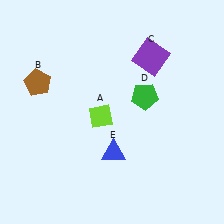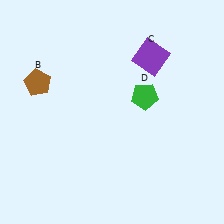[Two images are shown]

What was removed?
The blue triangle (E), the lime diamond (A) were removed in Image 2.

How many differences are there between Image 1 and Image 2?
There are 2 differences between the two images.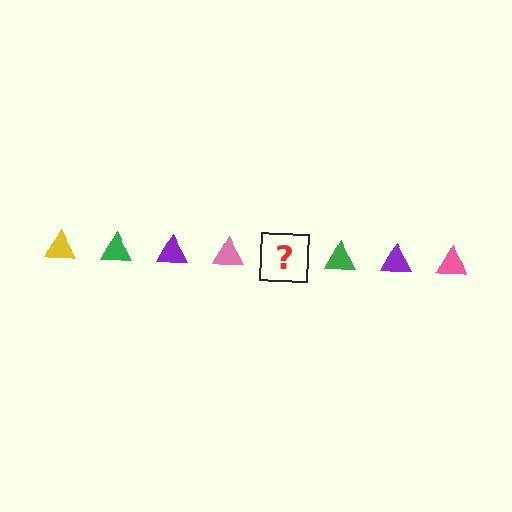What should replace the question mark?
The question mark should be replaced with a yellow triangle.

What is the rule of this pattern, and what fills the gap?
The rule is that the pattern cycles through yellow, green, purple, pink triangles. The gap should be filled with a yellow triangle.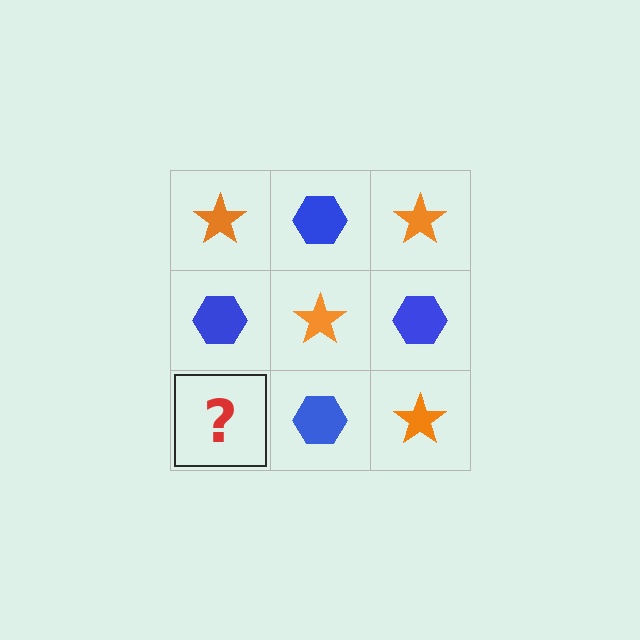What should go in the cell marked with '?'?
The missing cell should contain an orange star.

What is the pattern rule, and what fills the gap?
The rule is that it alternates orange star and blue hexagon in a checkerboard pattern. The gap should be filled with an orange star.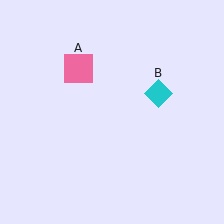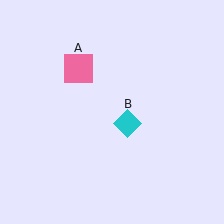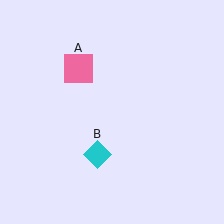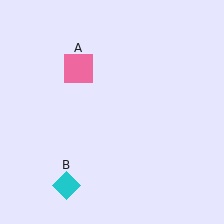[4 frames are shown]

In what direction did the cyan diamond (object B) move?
The cyan diamond (object B) moved down and to the left.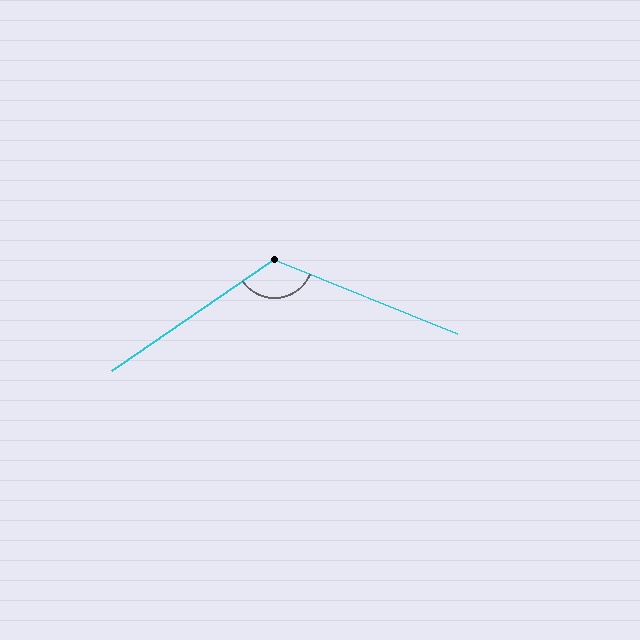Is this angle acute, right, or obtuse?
It is obtuse.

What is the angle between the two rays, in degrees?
Approximately 123 degrees.